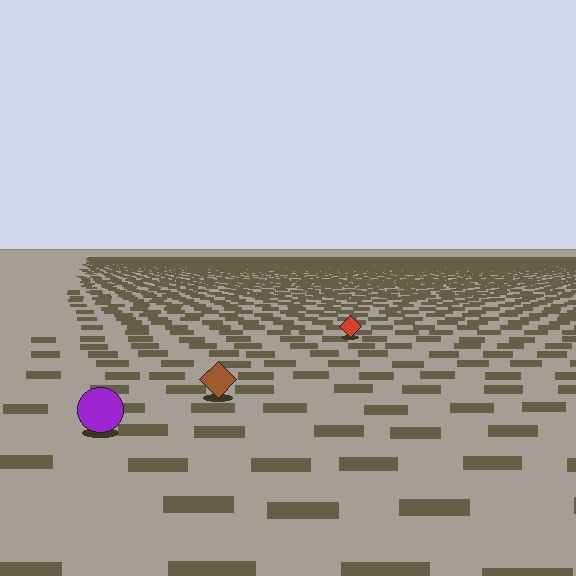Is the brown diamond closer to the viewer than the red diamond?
Yes. The brown diamond is closer — you can tell from the texture gradient: the ground texture is coarser near it.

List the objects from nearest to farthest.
From nearest to farthest: the purple circle, the brown diamond, the red diamond.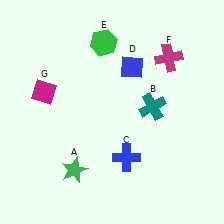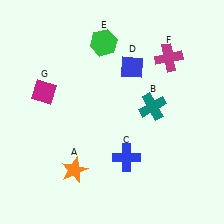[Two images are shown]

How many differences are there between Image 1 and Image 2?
There is 1 difference between the two images.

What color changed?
The star (A) changed from green in Image 1 to orange in Image 2.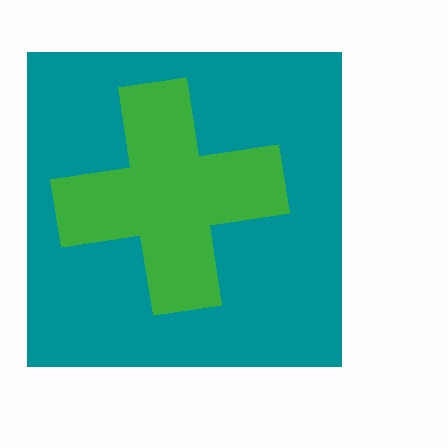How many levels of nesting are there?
2.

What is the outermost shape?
The teal square.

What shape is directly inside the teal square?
The green cross.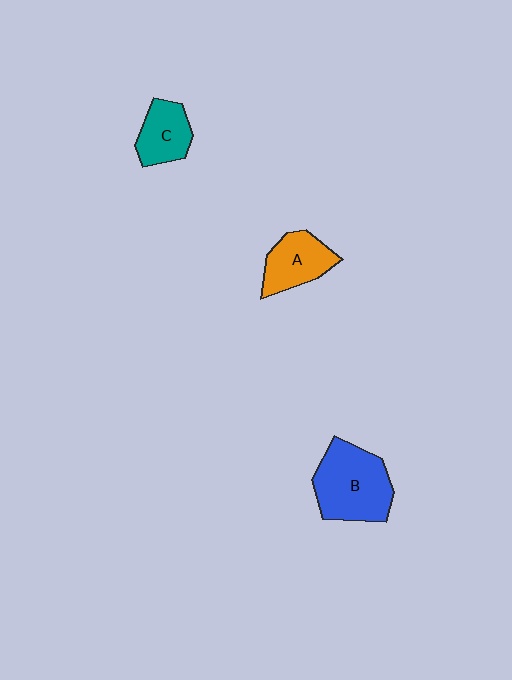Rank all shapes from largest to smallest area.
From largest to smallest: B (blue), A (orange), C (teal).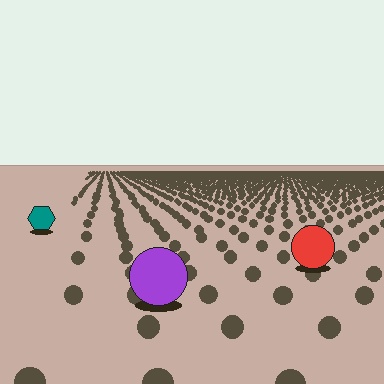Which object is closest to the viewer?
The purple circle is closest. The texture marks near it are larger and more spread out.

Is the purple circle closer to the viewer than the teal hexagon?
Yes. The purple circle is closer — you can tell from the texture gradient: the ground texture is coarser near it.